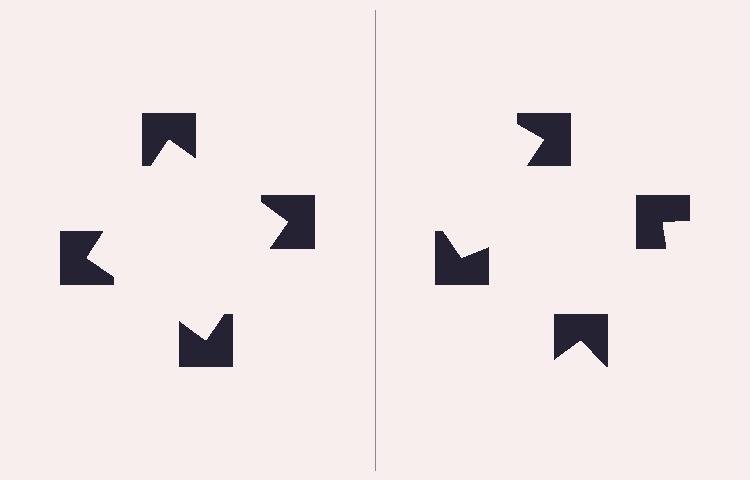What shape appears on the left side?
An illusory square.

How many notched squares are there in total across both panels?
8 — 4 on each side.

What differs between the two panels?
The notched squares are positioned identically on both sides; only the wedge orientations differ. On the left they align to a square; on the right they are misaligned.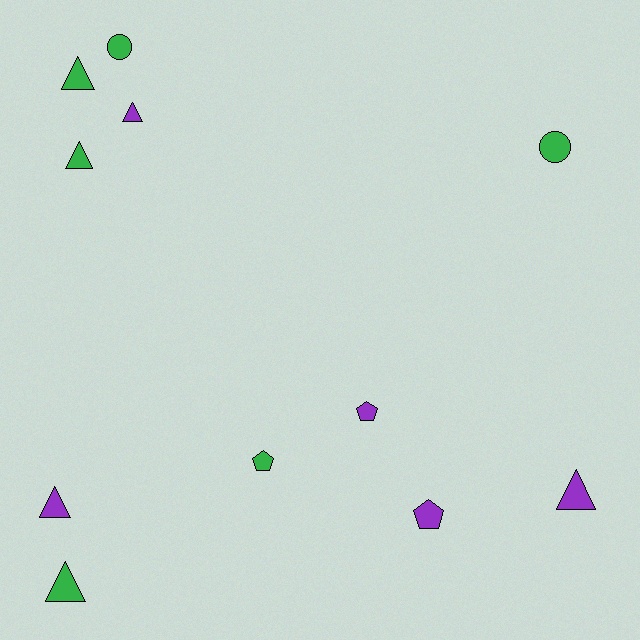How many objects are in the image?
There are 11 objects.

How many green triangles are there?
There are 3 green triangles.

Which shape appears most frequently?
Triangle, with 6 objects.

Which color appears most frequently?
Green, with 6 objects.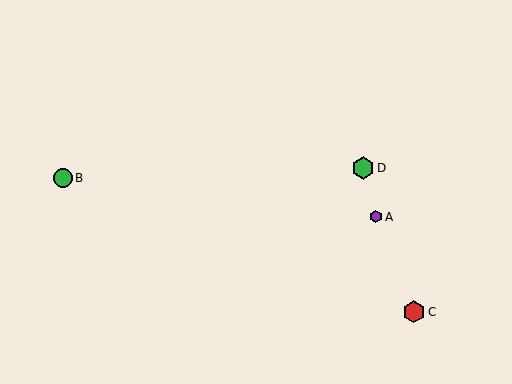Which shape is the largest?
The green hexagon (labeled D) is the largest.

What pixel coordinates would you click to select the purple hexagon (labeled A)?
Click at (376, 217) to select the purple hexagon A.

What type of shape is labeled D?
Shape D is a green hexagon.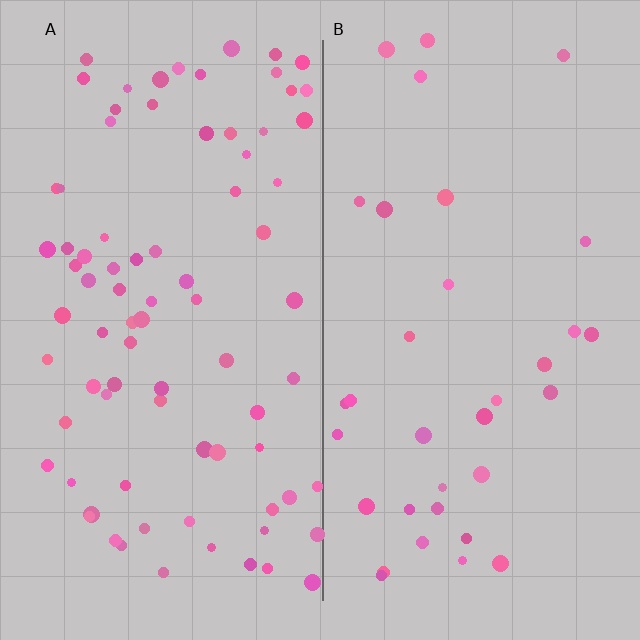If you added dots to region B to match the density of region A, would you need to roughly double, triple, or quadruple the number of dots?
Approximately double.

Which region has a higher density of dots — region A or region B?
A (the left).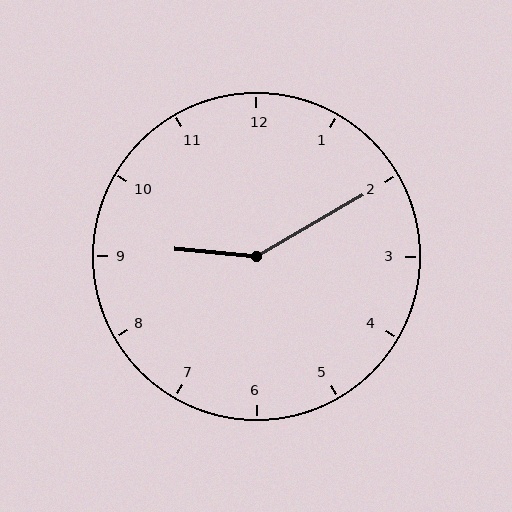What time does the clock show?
9:10.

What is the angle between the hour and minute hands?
Approximately 145 degrees.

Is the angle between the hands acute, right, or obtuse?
It is obtuse.